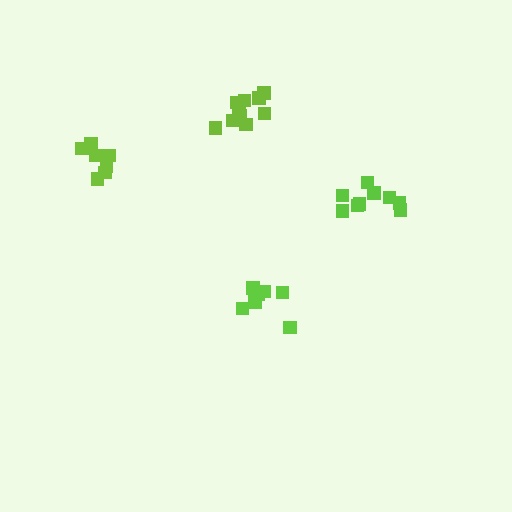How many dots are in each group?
Group 1: 8 dots, Group 2: 9 dots, Group 3: 7 dots, Group 4: 11 dots (35 total).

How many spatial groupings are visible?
There are 4 spatial groupings.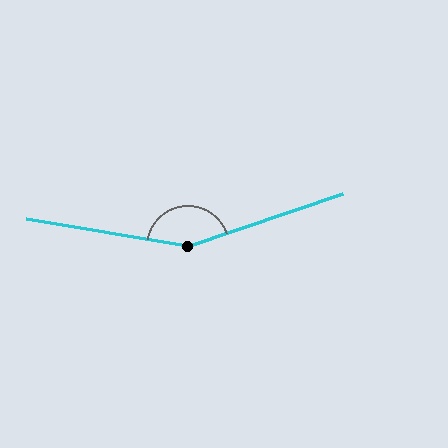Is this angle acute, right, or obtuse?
It is obtuse.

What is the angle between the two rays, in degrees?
Approximately 151 degrees.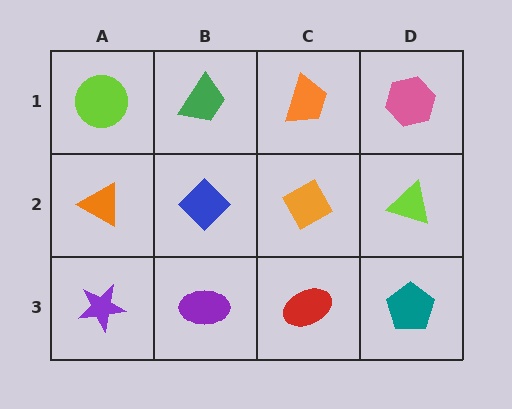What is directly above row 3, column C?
An orange diamond.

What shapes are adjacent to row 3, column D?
A lime triangle (row 2, column D), a red ellipse (row 3, column C).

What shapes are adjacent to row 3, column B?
A blue diamond (row 2, column B), a purple star (row 3, column A), a red ellipse (row 3, column C).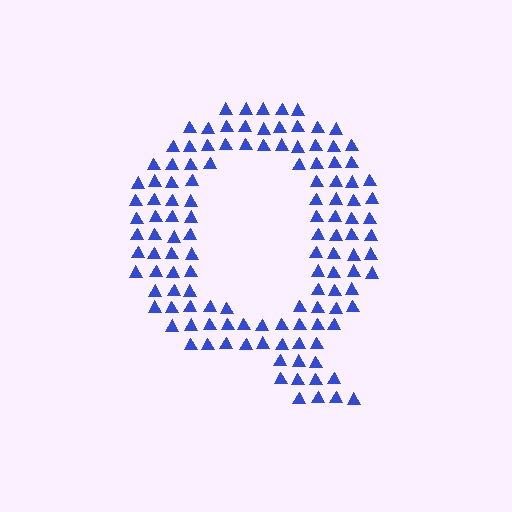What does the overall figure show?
The overall figure shows the letter Q.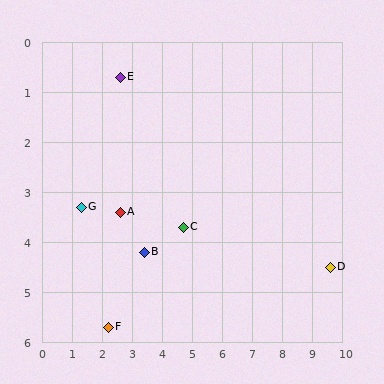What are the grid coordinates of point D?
Point D is at approximately (9.6, 4.5).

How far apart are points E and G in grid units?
Points E and G are about 2.9 grid units apart.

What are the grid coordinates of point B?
Point B is at approximately (3.4, 4.2).